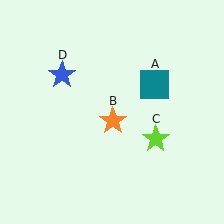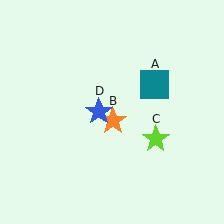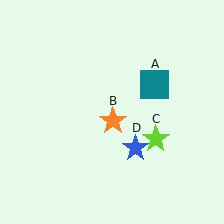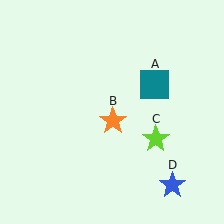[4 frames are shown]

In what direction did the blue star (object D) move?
The blue star (object D) moved down and to the right.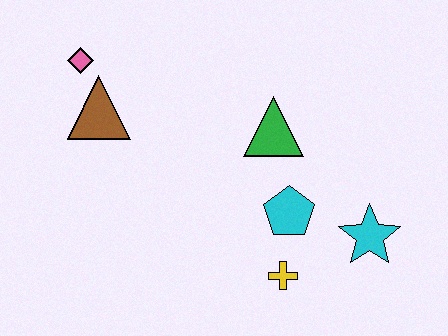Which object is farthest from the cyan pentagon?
The pink diamond is farthest from the cyan pentagon.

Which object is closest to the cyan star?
The cyan pentagon is closest to the cyan star.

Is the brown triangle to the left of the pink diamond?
No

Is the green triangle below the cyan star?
No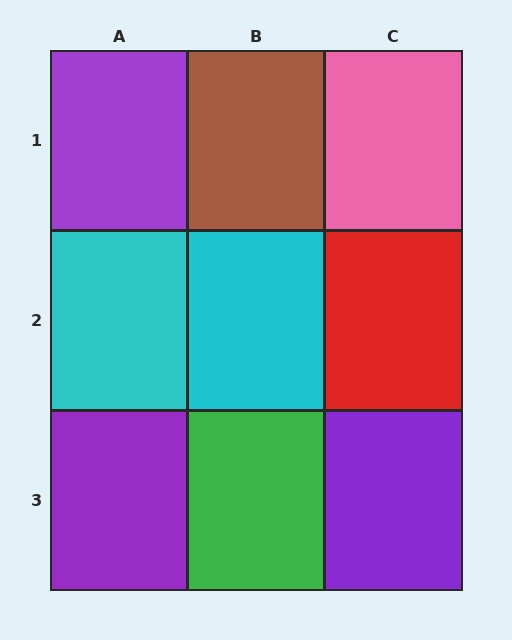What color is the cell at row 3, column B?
Green.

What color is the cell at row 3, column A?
Purple.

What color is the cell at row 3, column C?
Purple.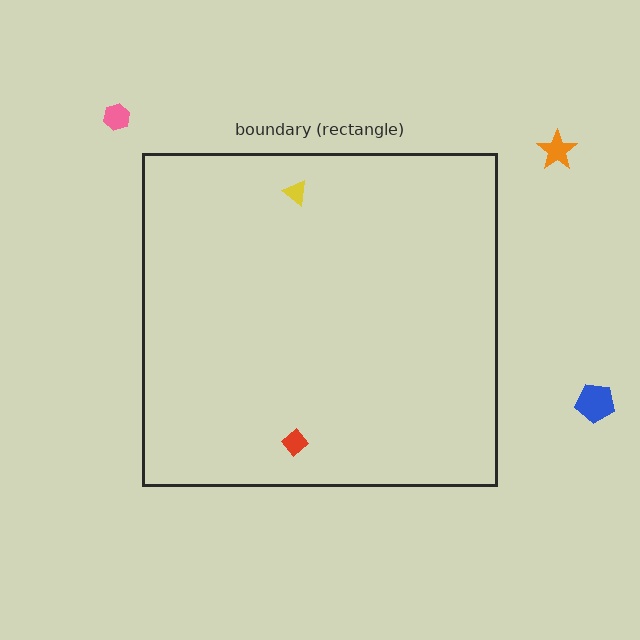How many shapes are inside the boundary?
2 inside, 3 outside.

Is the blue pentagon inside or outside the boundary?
Outside.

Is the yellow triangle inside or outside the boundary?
Inside.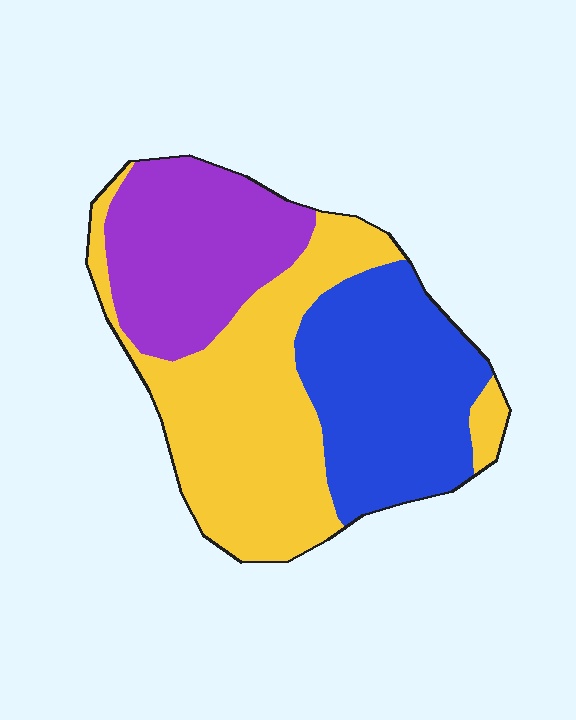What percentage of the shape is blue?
Blue takes up between a sixth and a third of the shape.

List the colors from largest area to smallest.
From largest to smallest: yellow, blue, purple.